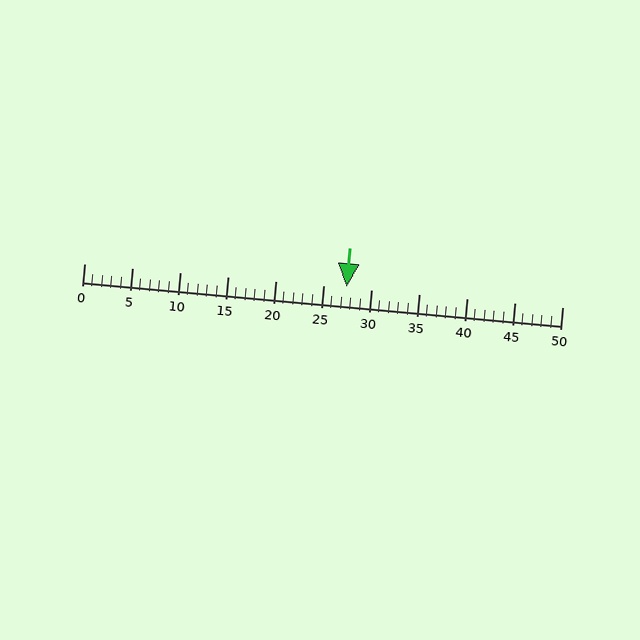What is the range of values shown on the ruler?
The ruler shows values from 0 to 50.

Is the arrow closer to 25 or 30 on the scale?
The arrow is closer to 25.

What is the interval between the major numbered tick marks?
The major tick marks are spaced 5 units apart.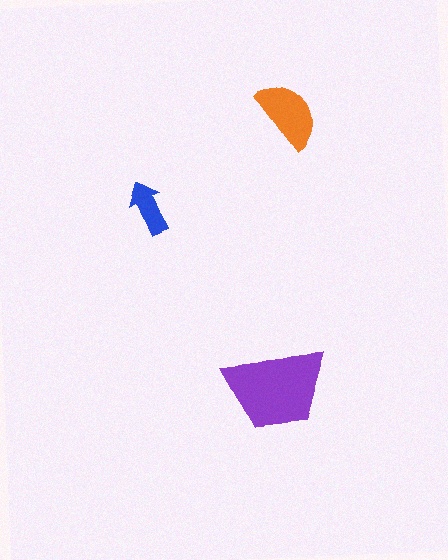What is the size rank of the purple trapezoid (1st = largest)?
1st.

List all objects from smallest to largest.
The blue arrow, the orange semicircle, the purple trapezoid.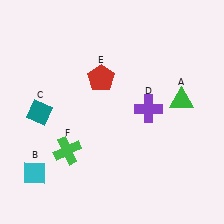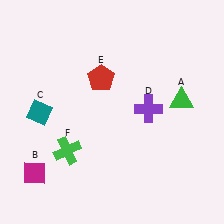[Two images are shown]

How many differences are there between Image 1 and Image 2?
There is 1 difference between the two images.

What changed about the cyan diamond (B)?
In Image 1, B is cyan. In Image 2, it changed to magenta.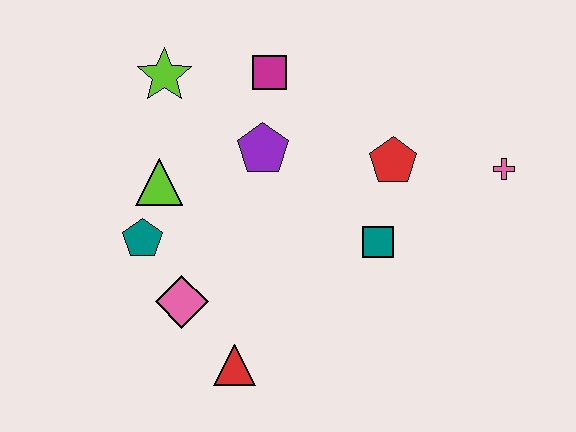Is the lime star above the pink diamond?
Yes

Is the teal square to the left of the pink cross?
Yes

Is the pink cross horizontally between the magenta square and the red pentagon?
No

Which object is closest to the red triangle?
The pink diamond is closest to the red triangle.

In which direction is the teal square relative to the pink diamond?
The teal square is to the right of the pink diamond.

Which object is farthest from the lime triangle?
The pink cross is farthest from the lime triangle.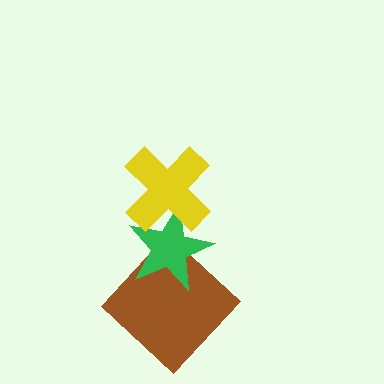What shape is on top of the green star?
The yellow cross is on top of the green star.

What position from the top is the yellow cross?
The yellow cross is 1st from the top.